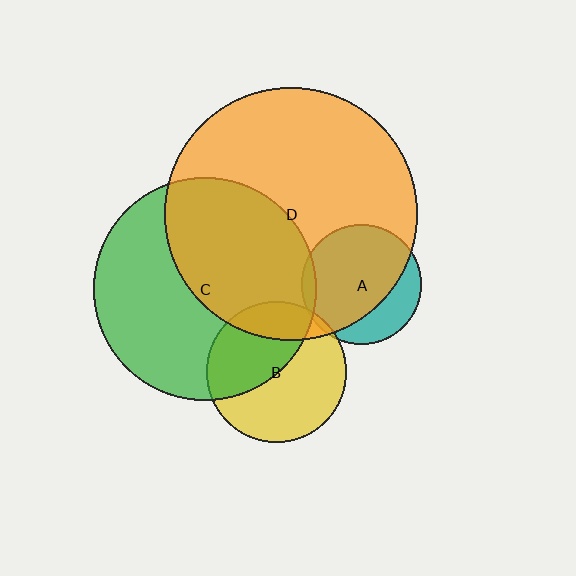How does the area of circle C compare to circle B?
Approximately 2.5 times.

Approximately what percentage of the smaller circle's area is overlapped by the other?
Approximately 75%.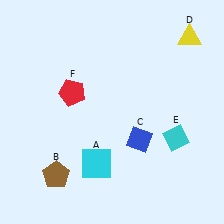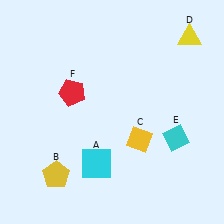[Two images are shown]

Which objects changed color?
B changed from brown to yellow. C changed from blue to yellow.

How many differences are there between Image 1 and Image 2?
There are 2 differences between the two images.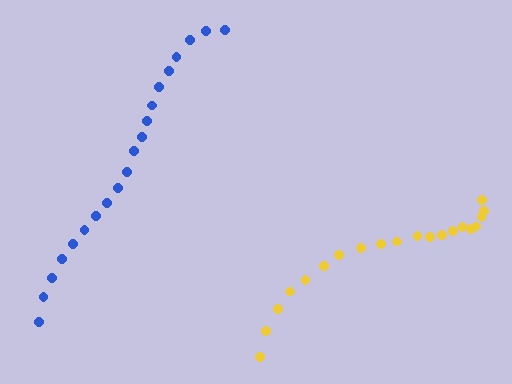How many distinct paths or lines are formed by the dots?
There are 2 distinct paths.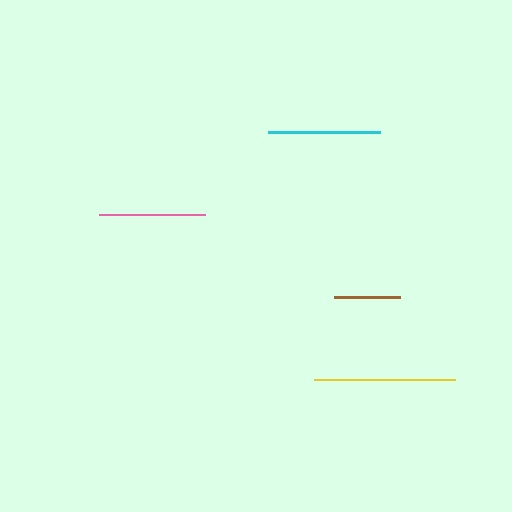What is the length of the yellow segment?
The yellow segment is approximately 141 pixels long.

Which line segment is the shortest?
The brown line is the shortest at approximately 66 pixels.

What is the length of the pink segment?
The pink segment is approximately 106 pixels long.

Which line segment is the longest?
The yellow line is the longest at approximately 141 pixels.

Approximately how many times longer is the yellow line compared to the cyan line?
The yellow line is approximately 1.3 times the length of the cyan line.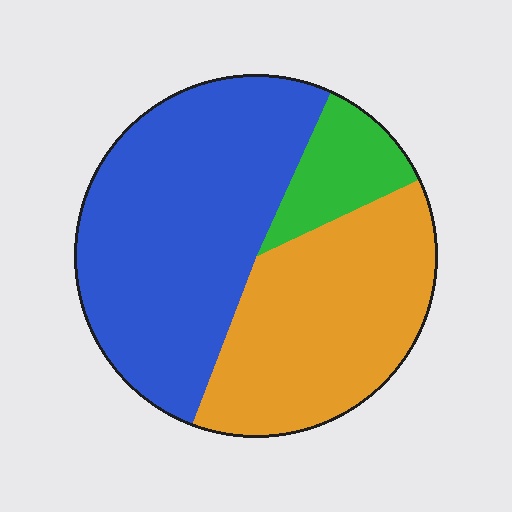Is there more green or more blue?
Blue.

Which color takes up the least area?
Green, at roughly 10%.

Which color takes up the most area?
Blue, at roughly 50%.